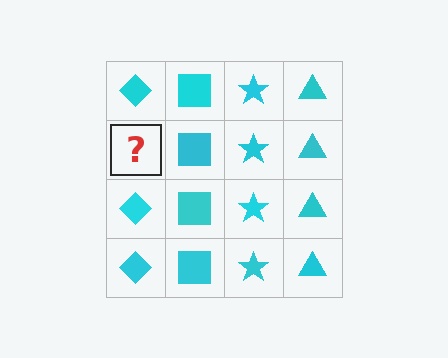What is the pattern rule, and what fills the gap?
The rule is that each column has a consistent shape. The gap should be filled with a cyan diamond.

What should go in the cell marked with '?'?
The missing cell should contain a cyan diamond.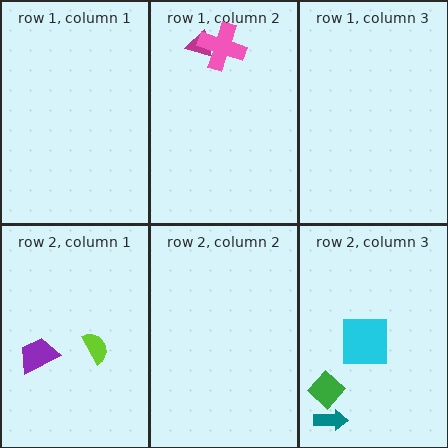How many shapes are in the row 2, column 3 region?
3.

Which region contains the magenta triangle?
The row 1, column 2 region.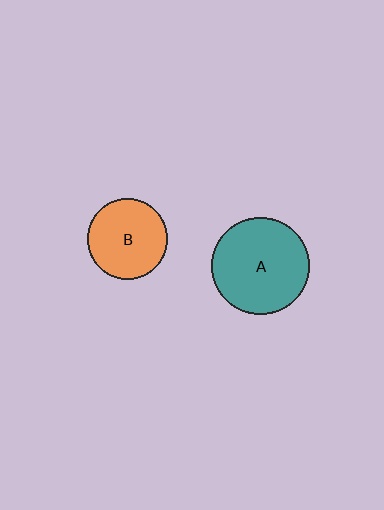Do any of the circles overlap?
No, none of the circles overlap.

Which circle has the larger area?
Circle A (teal).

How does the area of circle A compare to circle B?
Approximately 1.5 times.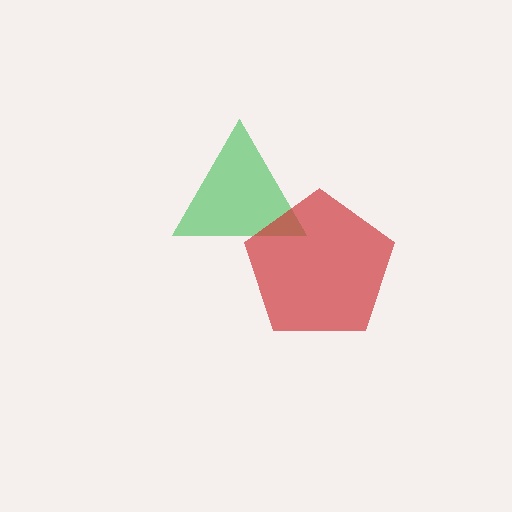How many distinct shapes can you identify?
There are 2 distinct shapes: a green triangle, a red pentagon.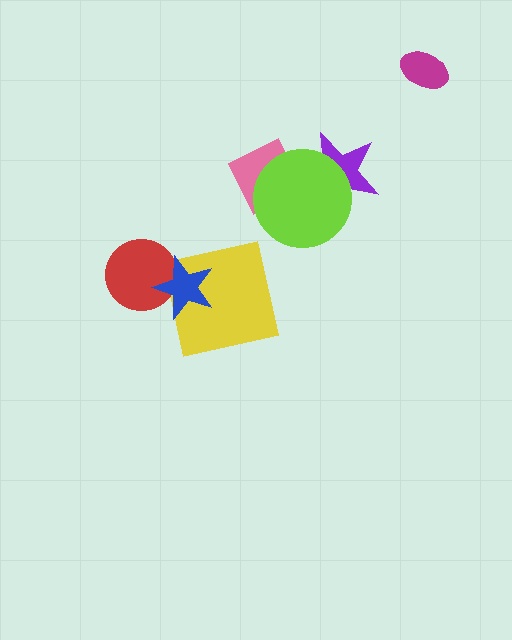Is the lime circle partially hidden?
No, no other shape covers it.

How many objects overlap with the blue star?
2 objects overlap with the blue star.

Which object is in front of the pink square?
The lime circle is in front of the pink square.